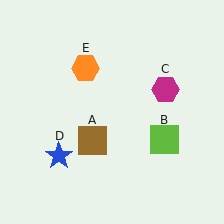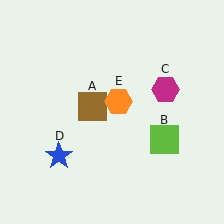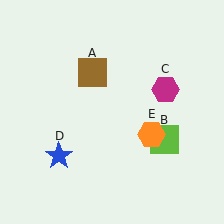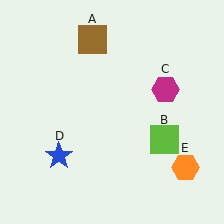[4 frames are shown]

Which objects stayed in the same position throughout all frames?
Lime square (object B) and magenta hexagon (object C) and blue star (object D) remained stationary.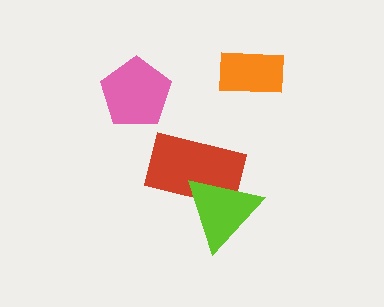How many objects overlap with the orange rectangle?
0 objects overlap with the orange rectangle.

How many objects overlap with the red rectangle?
1 object overlaps with the red rectangle.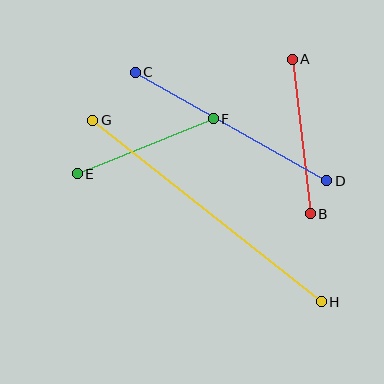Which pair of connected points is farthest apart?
Points G and H are farthest apart.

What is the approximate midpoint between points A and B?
The midpoint is at approximately (301, 137) pixels.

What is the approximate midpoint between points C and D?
The midpoint is at approximately (231, 127) pixels.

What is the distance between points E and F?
The distance is approximately 147 pixels.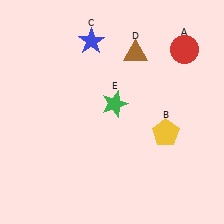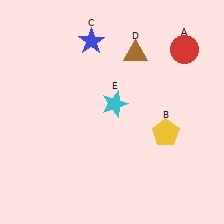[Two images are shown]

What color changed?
The star (E) changed from green in Image 1 to cyan in Image 2.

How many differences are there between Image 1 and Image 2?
There is 1 difference between the two images.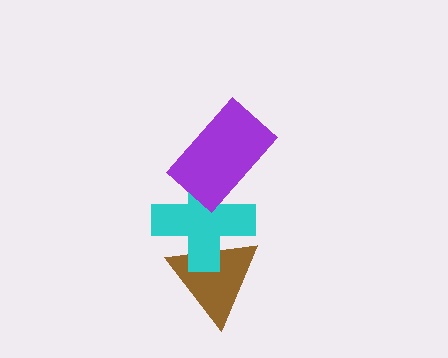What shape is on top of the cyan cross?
The purple rectangle is on top of the cyan cross.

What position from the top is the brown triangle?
The brown triangle is 3rd from the top.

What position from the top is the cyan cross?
The cyan cross is 2nd from the top.